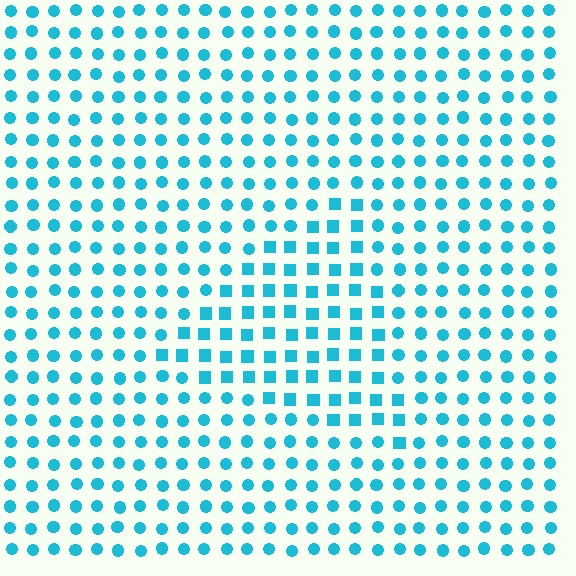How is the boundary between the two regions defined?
The boundary is defined by a change in element shape: squares inside vs. circles outside. All elements share the same color and spacing.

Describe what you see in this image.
The image is filled with small cyan elements arranged in a uniform grid. A triangle-shaped region contains squares, while the surrounding area contains circles. The boundary is defined purely by the change in element shape.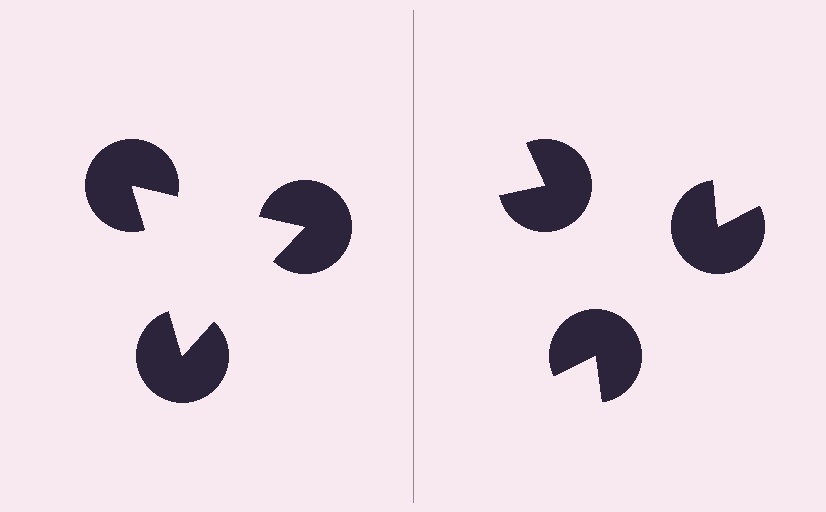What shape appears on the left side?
An illusory triangle.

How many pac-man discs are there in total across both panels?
6 — 3 on each side.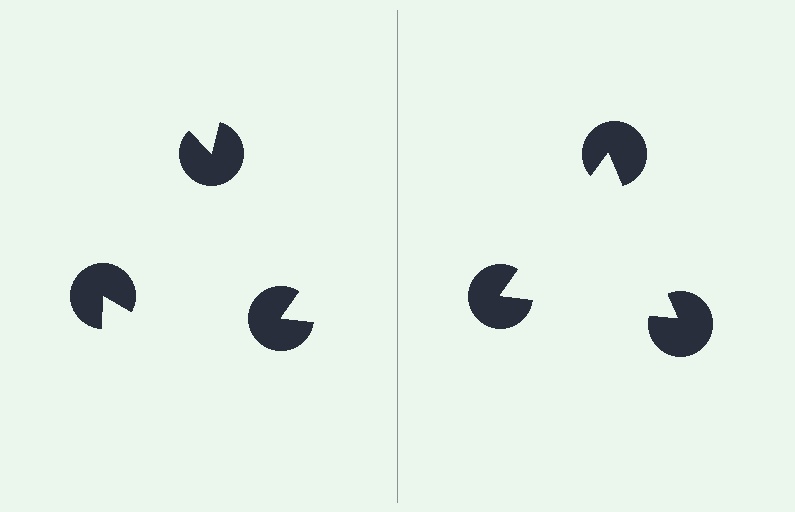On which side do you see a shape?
An illusory triangle appears on the right side. On the left side the wedge cuts are rotated, so no coherent shape forms.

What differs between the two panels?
The pac-man discs are positioned identically on both sides; only the wedge orientations differ. On the right they align to a triangle; on the left they are misaligned.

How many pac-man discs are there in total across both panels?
6 — 3 on each side.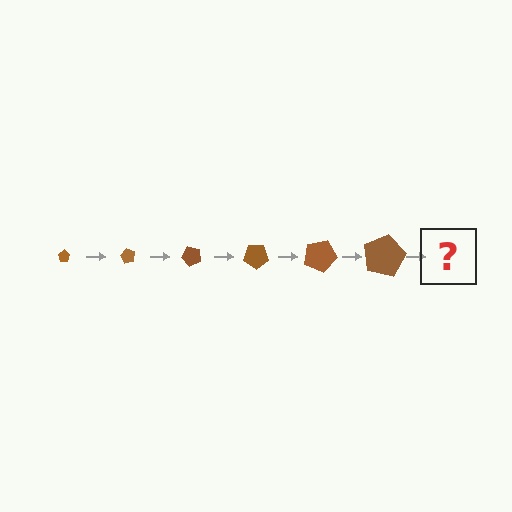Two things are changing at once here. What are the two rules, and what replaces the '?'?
The two rules are that the pentagon grows larger each step and it rotates 60 degrees each step. The '?' should be a pentagon, larger than the previous one and rotated 360 degrees from the start.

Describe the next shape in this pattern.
It should be a pentagon, larger than the previous one and rotated 360 degrees from the start.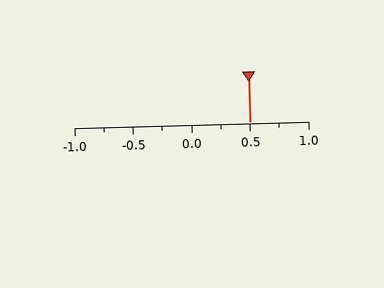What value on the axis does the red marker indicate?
The marker indicates approximately 0.5.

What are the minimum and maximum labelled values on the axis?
The axis runs from -1.0 to 1.0.